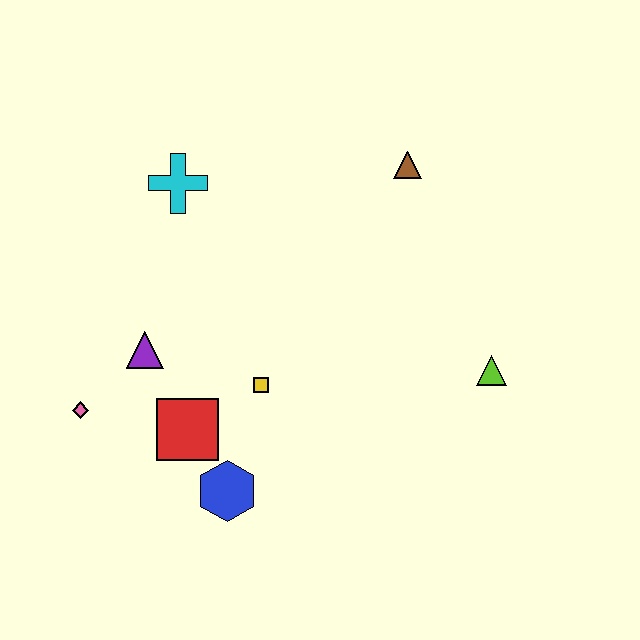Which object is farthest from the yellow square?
The brown triangle is farthest from the yellow square.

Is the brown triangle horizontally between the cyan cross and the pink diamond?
No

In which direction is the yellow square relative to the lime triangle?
The yellow square is to the left of the lime triangle.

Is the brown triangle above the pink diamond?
Yes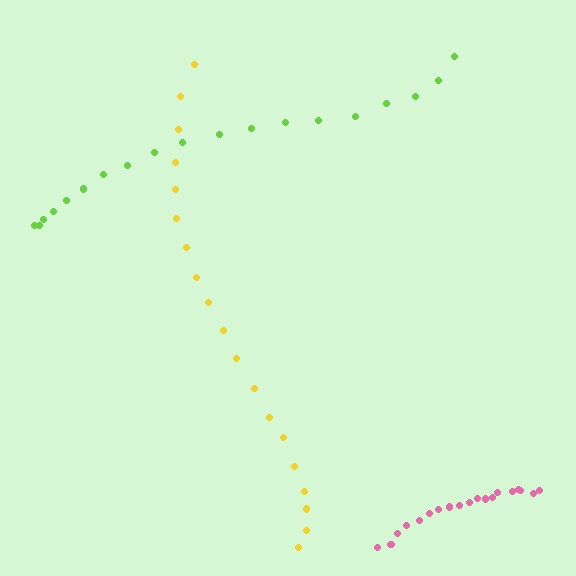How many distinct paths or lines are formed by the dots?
There are 3 distinct paths.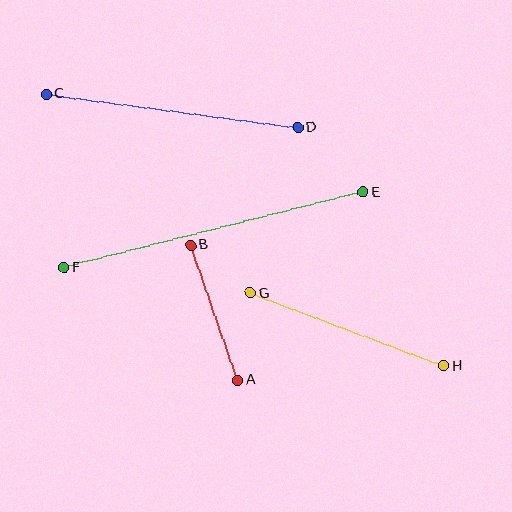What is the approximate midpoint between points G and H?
The midpoint is at approximately (347, 330) pixels.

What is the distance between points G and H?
The distance is approximately 207 pixels.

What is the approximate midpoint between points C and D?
The midpoint is at approximately (172, 111) pixels.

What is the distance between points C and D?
The distance is approximately 254 pixels.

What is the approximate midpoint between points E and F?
The midpoint is at approximately (214, 230) pixels.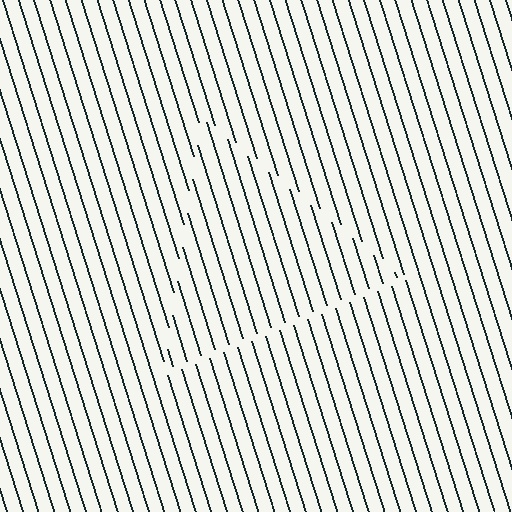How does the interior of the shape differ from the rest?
The interior of the shape contains the same grating, shifted by half a period — the contour is defined by the phase discontinuity where line-ends from the inner and outer gratings abut.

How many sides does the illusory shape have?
3 sides — the line-ends trace a triangle.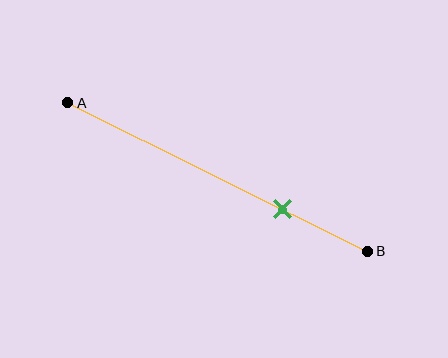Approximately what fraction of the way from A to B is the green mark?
The green mark is approximately 70% of the way from A to B.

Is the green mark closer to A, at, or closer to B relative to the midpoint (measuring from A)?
The green mark is closer to point B than the midpoint of segment AB.